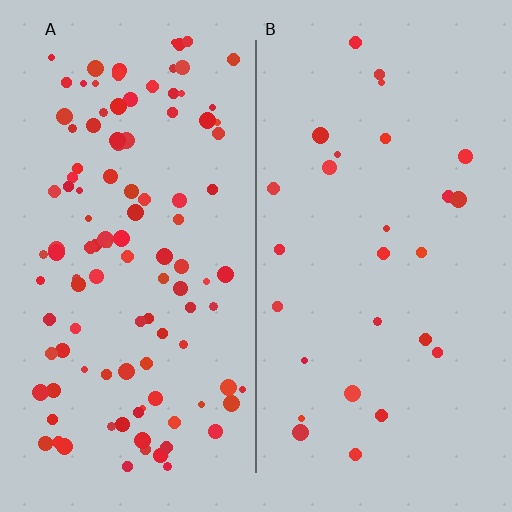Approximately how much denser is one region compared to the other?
Approximately 4.0× — region A over region B.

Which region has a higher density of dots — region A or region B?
A (the left).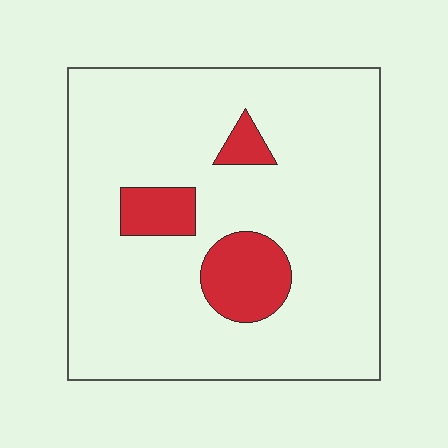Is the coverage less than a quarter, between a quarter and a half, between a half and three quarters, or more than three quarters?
Less than a quarter.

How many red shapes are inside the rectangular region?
3.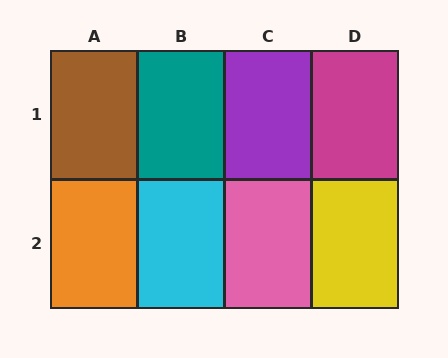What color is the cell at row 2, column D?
Yellow.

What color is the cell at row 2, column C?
Pink.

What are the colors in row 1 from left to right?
Brown, teal, purple, magenta.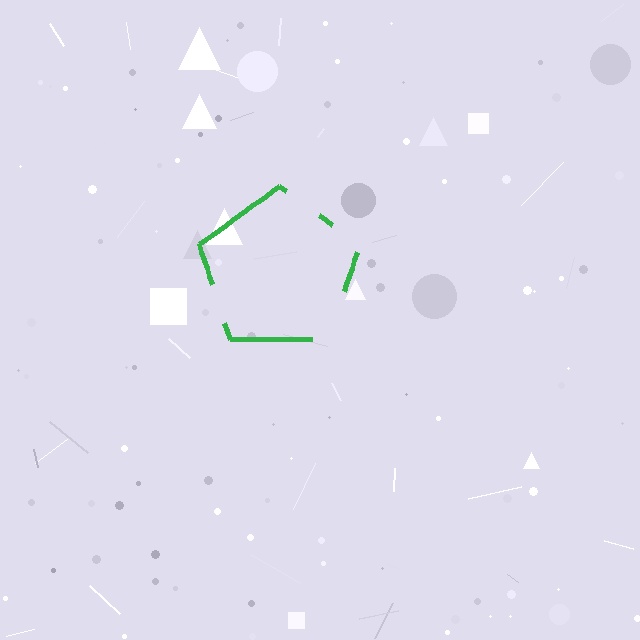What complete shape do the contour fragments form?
The contour fragments form a pentagon.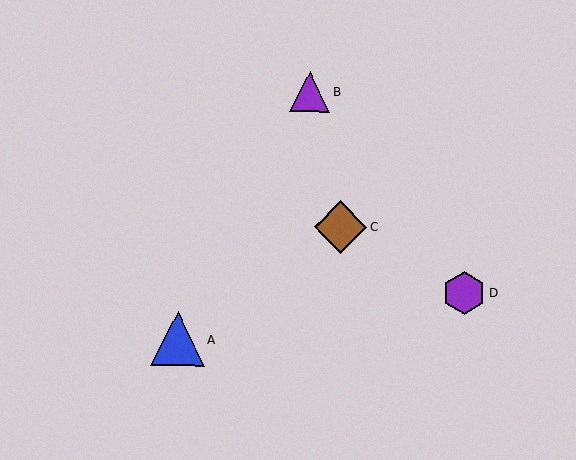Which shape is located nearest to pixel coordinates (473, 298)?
The purple hexagon (labeled D) at (464, 293) is nearest to that location.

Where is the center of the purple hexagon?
The center of the purple hexagon is at (464, 293).